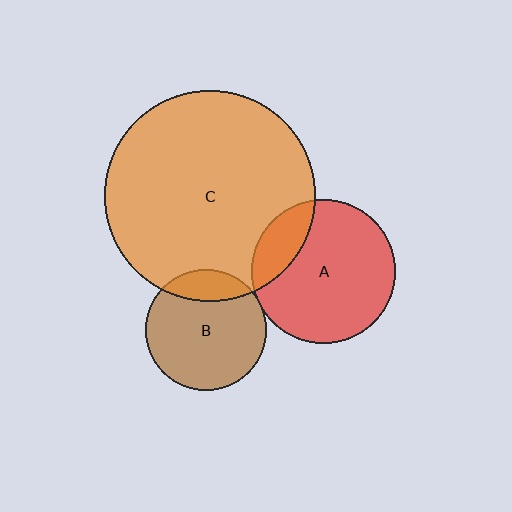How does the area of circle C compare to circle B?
Approximately 3.1 times.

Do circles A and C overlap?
Yes.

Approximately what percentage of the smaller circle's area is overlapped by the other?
Approximately 20%.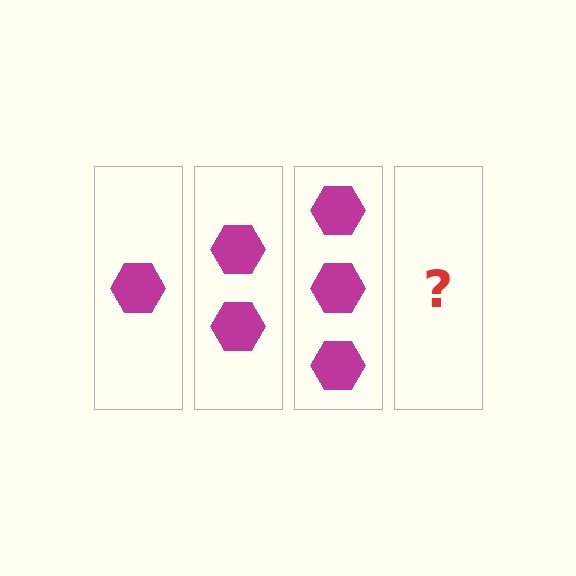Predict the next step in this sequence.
The next step is 4 hexagons.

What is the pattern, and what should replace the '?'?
The pattern is that each step adds one more hexagon. The '?' should be 4 hexagons.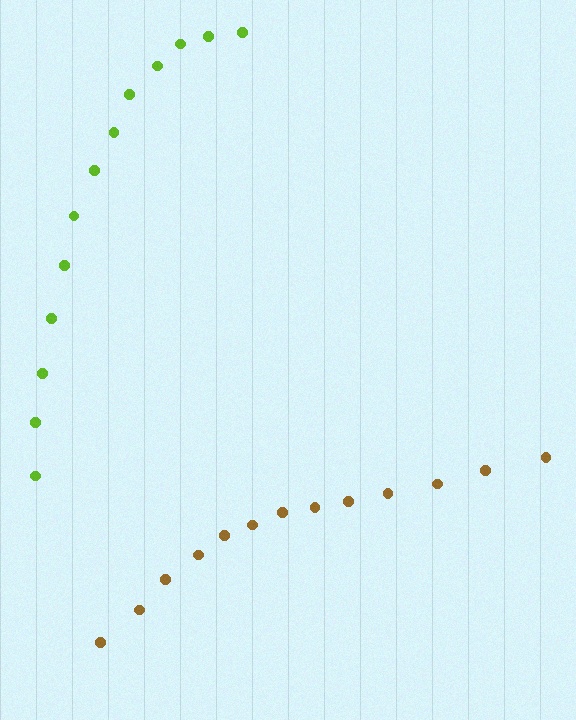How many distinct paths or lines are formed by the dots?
There are 2 distinct paths.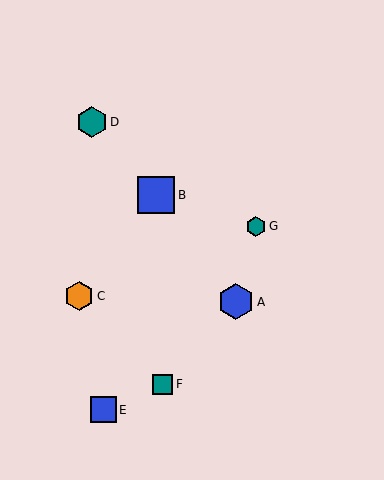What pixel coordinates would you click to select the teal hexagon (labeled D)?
Click at (92, 122) to select the teal hexagon D.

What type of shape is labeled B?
Shape B is a blue square.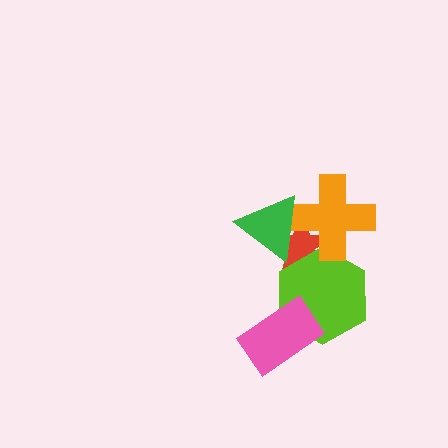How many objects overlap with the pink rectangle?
1 object overlaps with the pink rectangle.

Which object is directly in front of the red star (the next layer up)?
The lime hexagon is directly in front of the red star.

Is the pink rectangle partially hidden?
No, no other shape covers it.